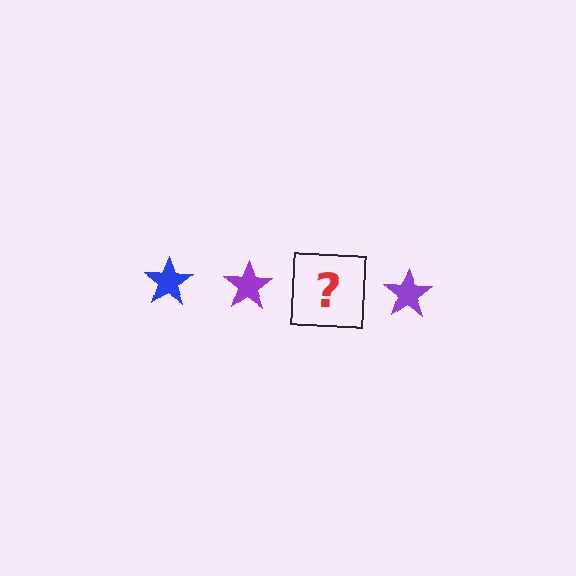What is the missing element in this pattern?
The missing element is a blue star.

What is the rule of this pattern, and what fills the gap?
The rule is that the pattern cycles through blue, purple stars. The gap should be filled with a blue star.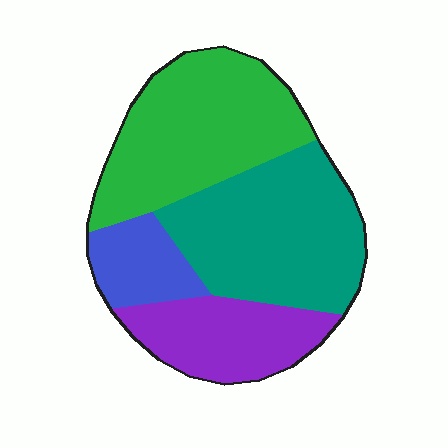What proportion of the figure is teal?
Teal takes up about one third (1/3) of the figure.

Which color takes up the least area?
Blue, at roughly 10%.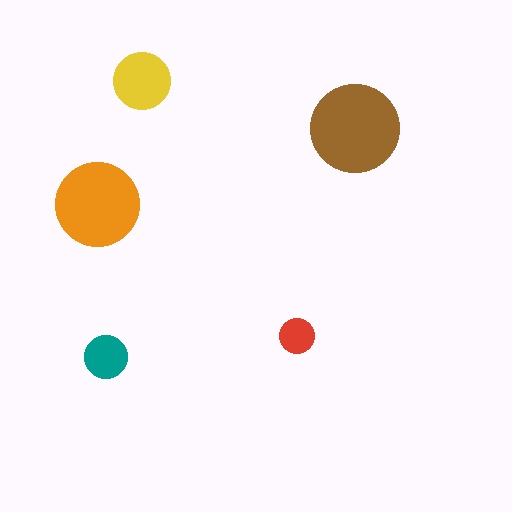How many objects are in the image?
There are 5 objects in the image.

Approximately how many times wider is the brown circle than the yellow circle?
About 1.5 times wider.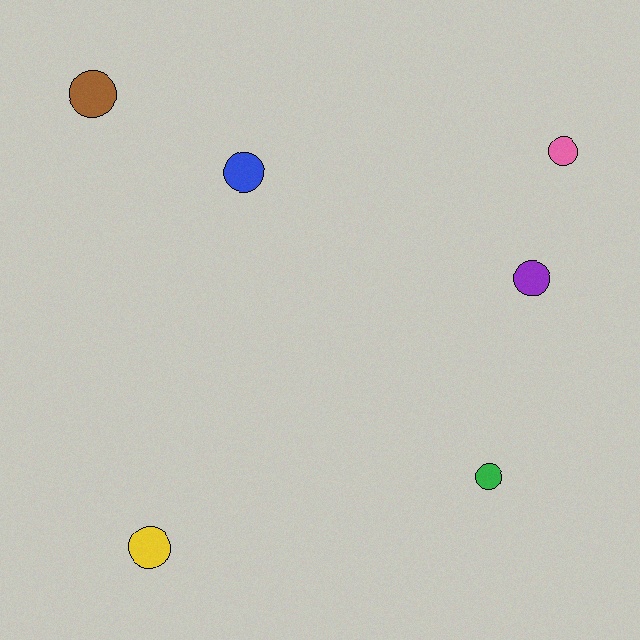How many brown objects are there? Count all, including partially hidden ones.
There is 1 brown object.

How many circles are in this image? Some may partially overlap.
There are 6 circles.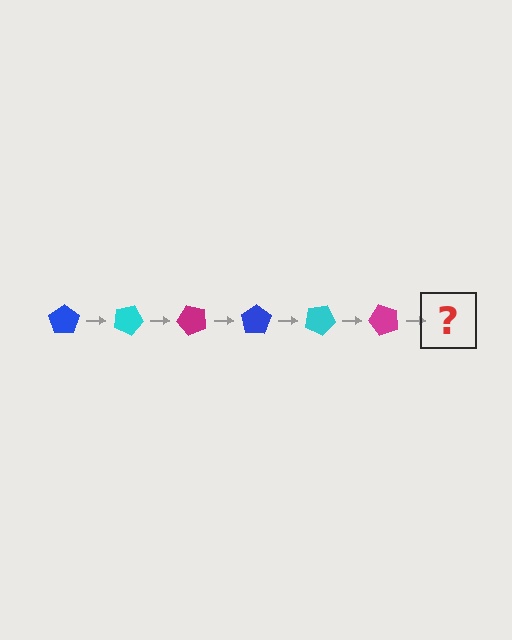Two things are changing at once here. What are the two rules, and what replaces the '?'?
The two rules are that it rotates 25 degrees each step and the color cycles through blue, cyan, and magenta. The '?' should be a blue pentagon, rotated 150 degrees from the start.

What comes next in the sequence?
The next element should be a blue pentagon, rotated 150 degrees from the start.